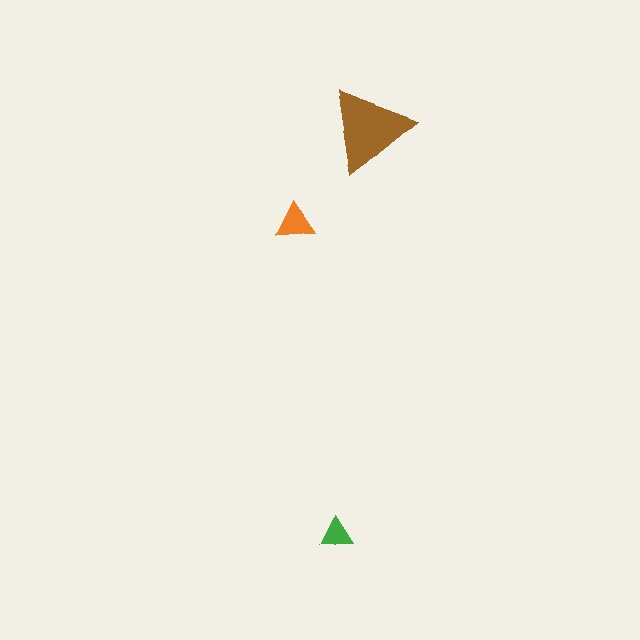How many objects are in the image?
There are 3 objects in the image.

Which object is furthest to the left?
The orange triangle is leftmost.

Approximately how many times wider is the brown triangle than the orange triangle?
About 2 times wider.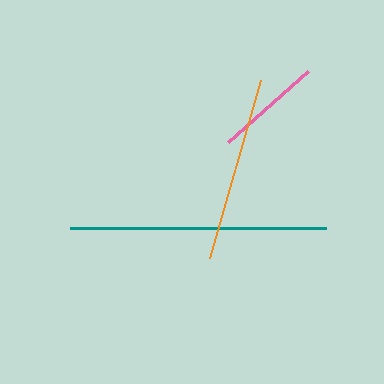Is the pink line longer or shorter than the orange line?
The orange line is longer than the pink line.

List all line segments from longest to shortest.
From longest to shortest: teal, orange, pink.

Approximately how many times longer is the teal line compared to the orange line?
The teal line is approximately 1.4 times the length of the orange line.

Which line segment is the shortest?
The pink line is the shortest at approximately 108 pixels.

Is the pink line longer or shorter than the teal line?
The teal line is longer than the pink line.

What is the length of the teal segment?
The teal segment is approximately 256 pixels long.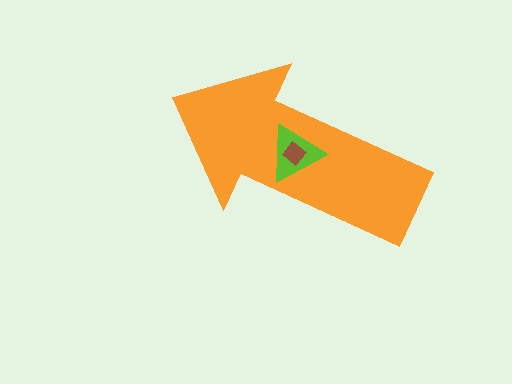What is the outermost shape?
The orange arrow.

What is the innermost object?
The brown diamond.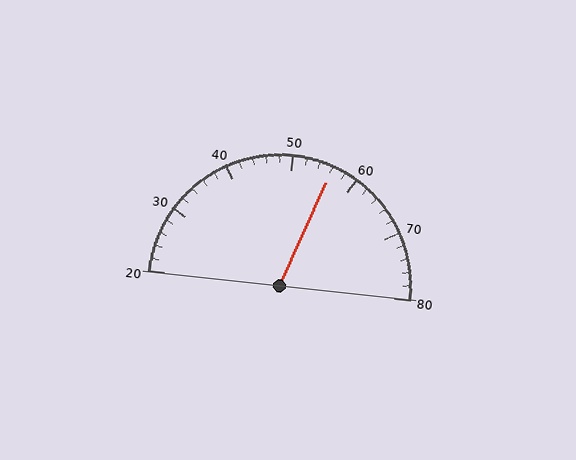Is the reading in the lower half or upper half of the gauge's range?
The reading is in the upper half of the range (20 to 80).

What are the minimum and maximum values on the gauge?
The gauge ranges from 20 to 80.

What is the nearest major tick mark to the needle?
The nearest major tick mark is 60.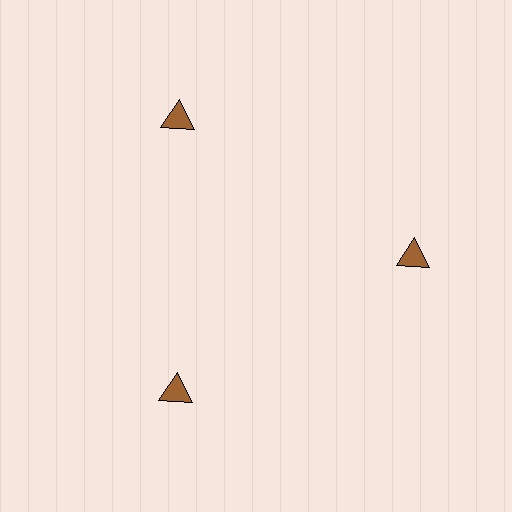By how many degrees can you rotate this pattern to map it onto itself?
The pattern maps onto itself every 120 degrees of rotation.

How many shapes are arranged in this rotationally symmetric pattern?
There are 3 shapes, arranged in 3 groups of 1.